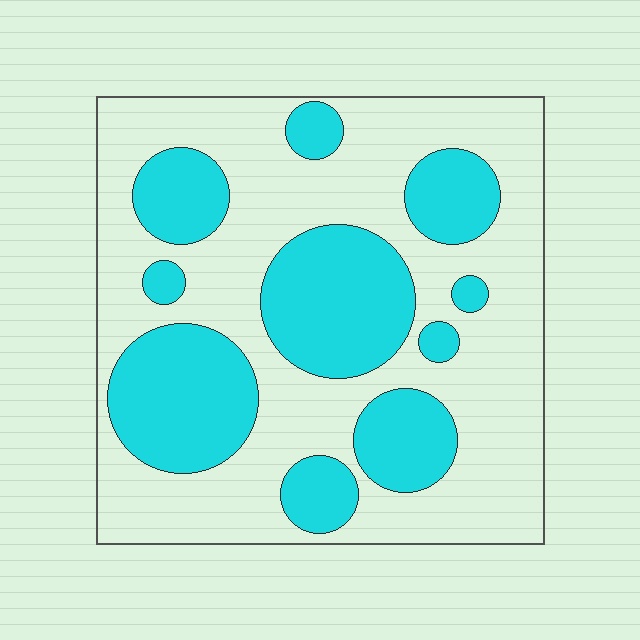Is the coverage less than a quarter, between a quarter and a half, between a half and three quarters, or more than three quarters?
Between a quarter and a half.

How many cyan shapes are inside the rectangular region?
10.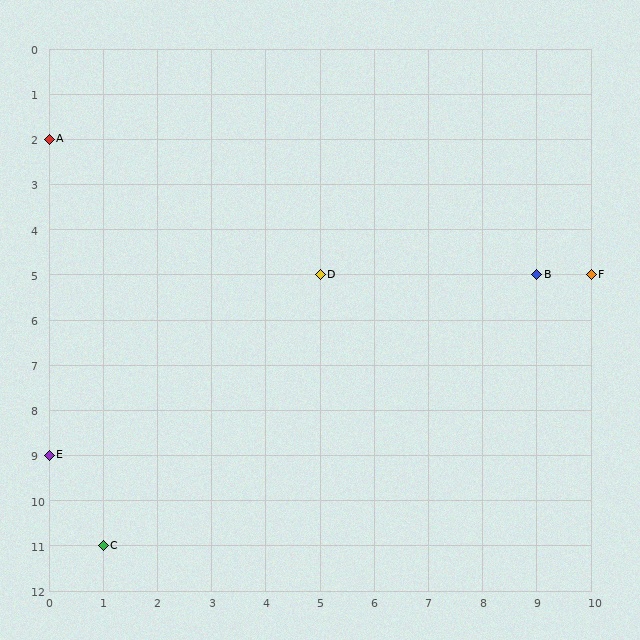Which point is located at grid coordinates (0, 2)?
Point A is at (0, 2).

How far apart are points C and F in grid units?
Points C and F are 9 columns and 6 rows apart (about 10.8 grid units diagonally).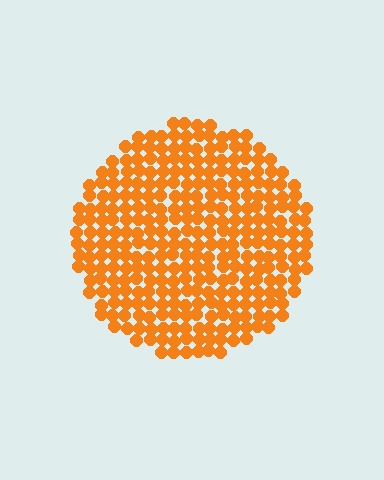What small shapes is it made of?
It is made of small circles.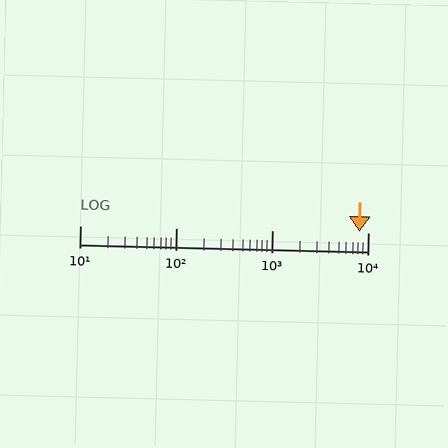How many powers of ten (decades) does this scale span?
The scale spans 3 decades, from 10 to 10000.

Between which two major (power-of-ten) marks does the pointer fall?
The pointer is between 1000 and 10000.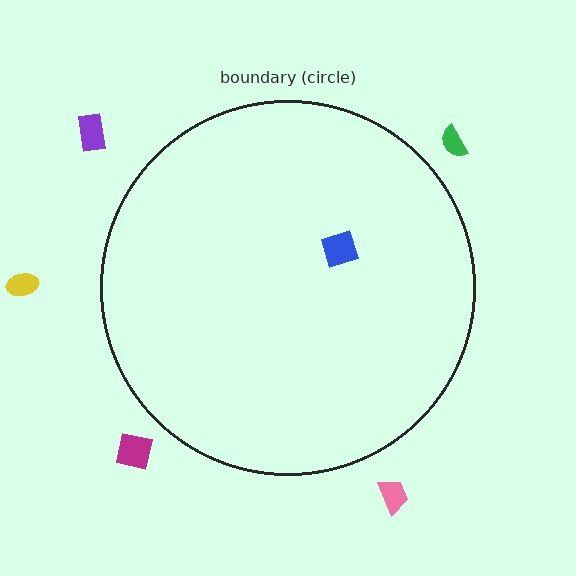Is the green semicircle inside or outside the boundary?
Outside.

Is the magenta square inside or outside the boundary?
Outside.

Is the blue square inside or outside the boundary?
Inside.